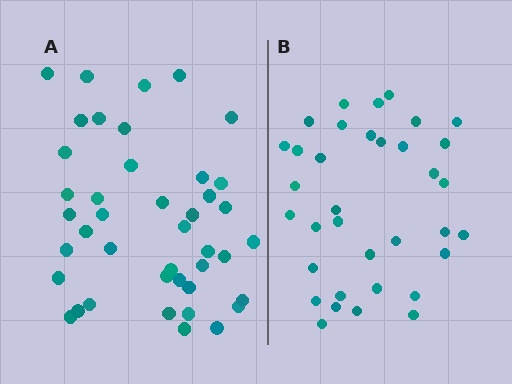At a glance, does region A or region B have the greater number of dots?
Region A (the left region) has more dots.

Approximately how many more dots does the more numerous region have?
Region A has roughly 8 or so more dots than region B.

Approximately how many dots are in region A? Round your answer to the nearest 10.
About 40 dots. (The exact count is 42, which rounds to 40.)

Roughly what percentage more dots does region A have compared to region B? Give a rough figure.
About 20% more.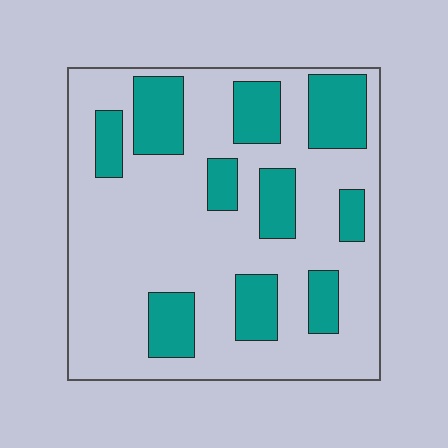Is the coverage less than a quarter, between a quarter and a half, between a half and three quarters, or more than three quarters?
Between a quarter and a half.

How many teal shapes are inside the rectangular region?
10.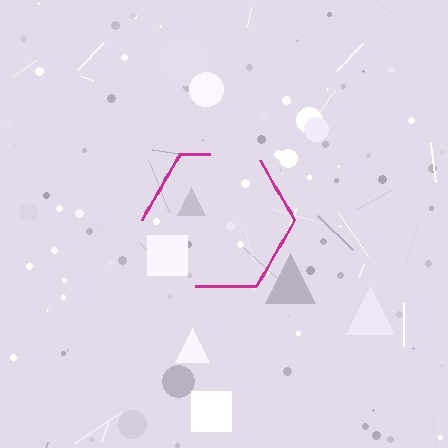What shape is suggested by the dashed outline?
The dashed outline suggests a hexagon.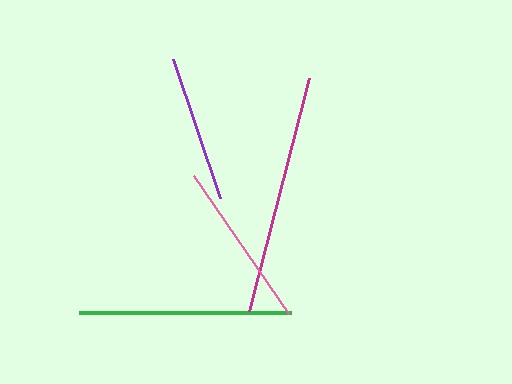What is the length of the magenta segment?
The magenta segment is approximately 241 pixels long.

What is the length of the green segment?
The green segment is approximately 211 pixels long.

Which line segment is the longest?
The magenta line is the longest at approximately 241 pixels.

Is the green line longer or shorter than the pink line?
The green line is longer than the pink line.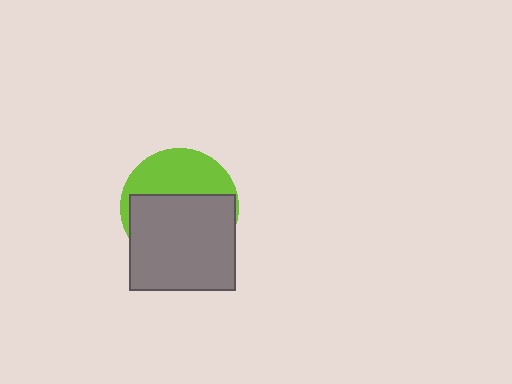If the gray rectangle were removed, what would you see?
You would see the complete lime circle.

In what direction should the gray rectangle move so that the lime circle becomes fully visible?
The gray rectangle should move down. That is the shortest direction to clear the overlap and leave the lime circle fully visible.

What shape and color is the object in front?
The object in front is a gray rectangle.